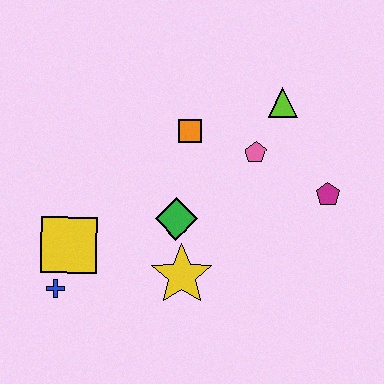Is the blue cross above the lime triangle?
No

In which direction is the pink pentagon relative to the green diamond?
The pink pentagon is to the right of the green diamond.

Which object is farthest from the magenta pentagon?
The blue cross is farthest from the magenta pentagon.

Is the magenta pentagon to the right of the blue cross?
Yes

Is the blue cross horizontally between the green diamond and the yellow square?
No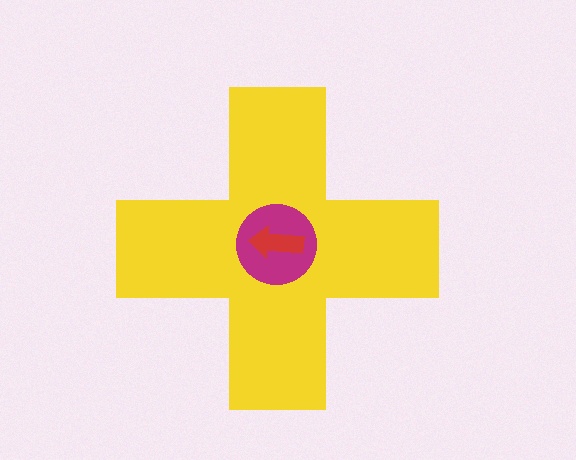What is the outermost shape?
The yellow cross.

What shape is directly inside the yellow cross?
The magenta circle.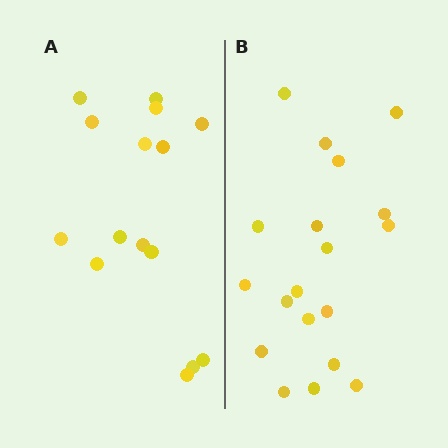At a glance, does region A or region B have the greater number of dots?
Region B (the right region) has more dots.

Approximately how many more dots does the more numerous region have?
Region B has about 4 more dots than region A.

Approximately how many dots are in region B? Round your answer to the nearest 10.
About 20 dots. (The exact count is 19, which rounds to 20.)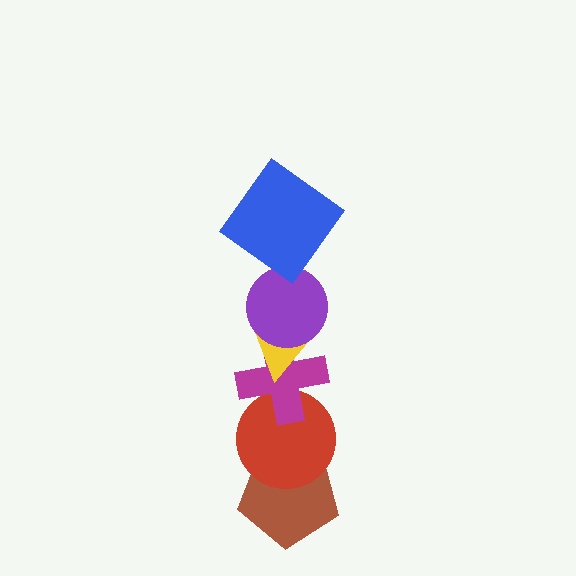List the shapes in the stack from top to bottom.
From top to bottom: the blue diamond, the purple circle, the yellow triangle, the magenta cross, the red circle, the brown pentagon.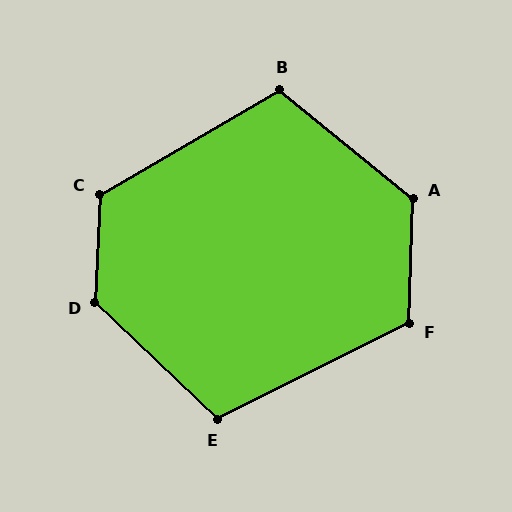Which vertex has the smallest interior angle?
E, at approximately 110 degrees.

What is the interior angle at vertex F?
Approximately 118 degrees (obtuse).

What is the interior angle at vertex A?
Approximately 127 degrees (obtuse).